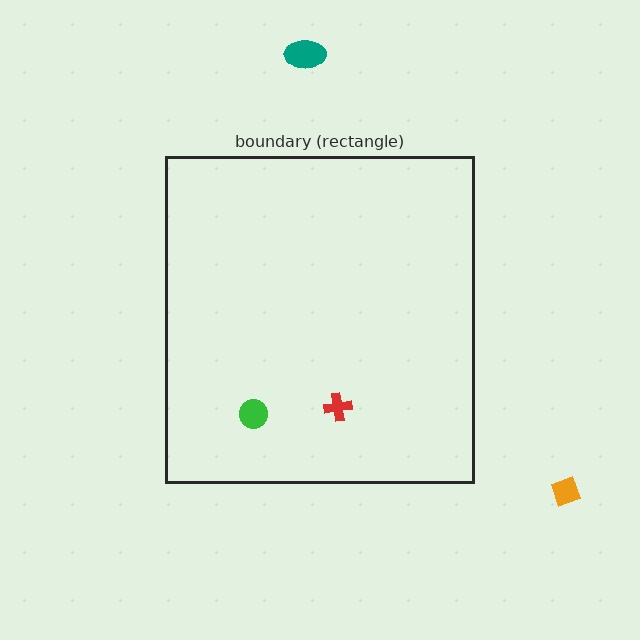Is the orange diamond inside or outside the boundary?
Outside.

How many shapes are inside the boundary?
2 inside, 2 outside.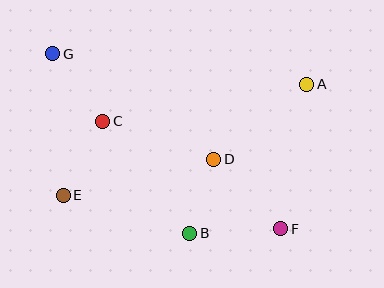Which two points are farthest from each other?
Points F and G are farthest from each other.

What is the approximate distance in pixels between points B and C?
The distance between B and C is approximately 142 pixels.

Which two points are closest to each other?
Points B and D are closest to each other.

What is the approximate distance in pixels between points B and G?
The distance between B and G is approximately 226 pixels.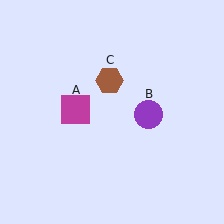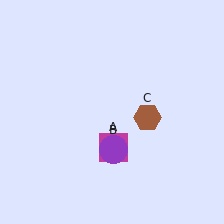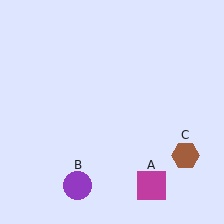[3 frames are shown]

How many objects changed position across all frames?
3 objects changed position: magenta square (object A), purple circle (object B), brown hexagon (object C).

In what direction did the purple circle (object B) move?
The purple circle (object B) moved down and to the left.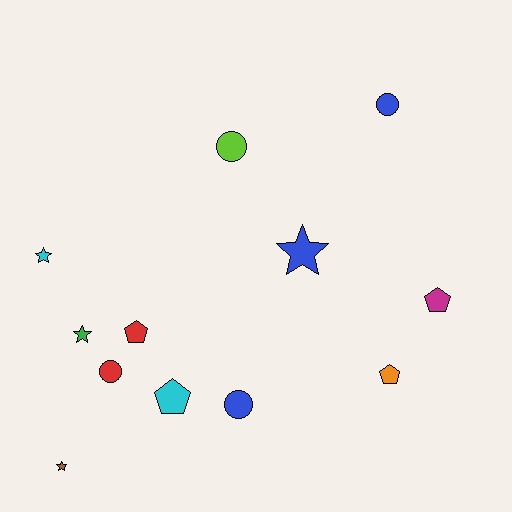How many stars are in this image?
There are 4 stars.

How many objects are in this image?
There are 12 objects.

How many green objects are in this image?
There is 1 green object.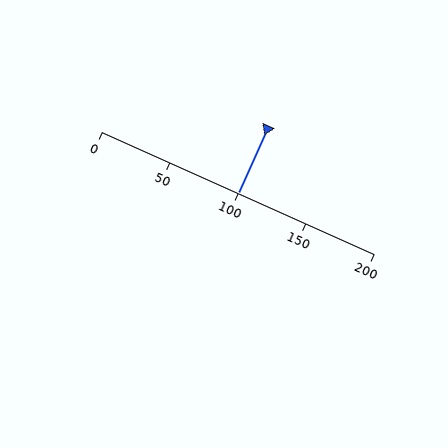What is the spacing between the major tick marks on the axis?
The major ticks are spaced 50 apart.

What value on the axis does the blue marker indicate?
The marker indicates approximately 100.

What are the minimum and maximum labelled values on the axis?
The axis runs from 0 to 200.